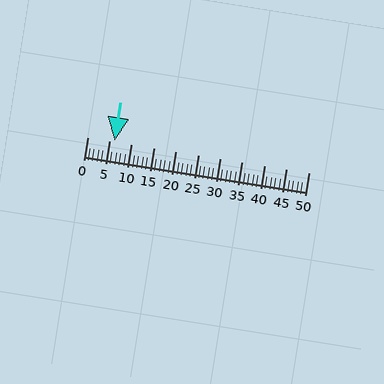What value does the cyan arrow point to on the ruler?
The cyan arrow points to approximately 6.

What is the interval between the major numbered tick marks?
The major tick marks are spaced 5 units apart.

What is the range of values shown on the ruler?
The ruler shows values from 0 to 50.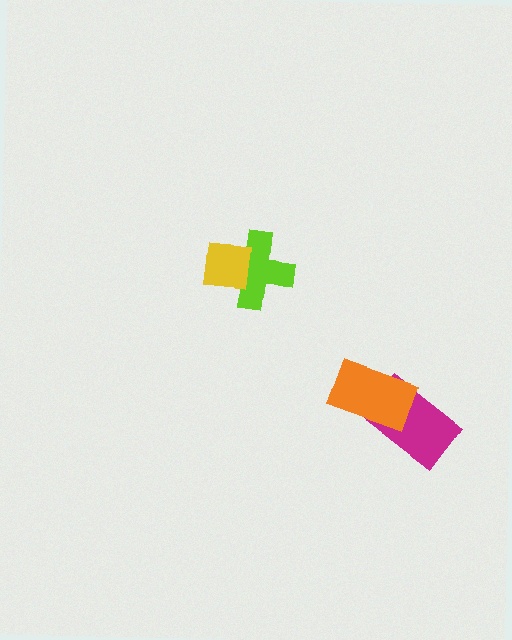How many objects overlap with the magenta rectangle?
1 object overlaps with the magenta rectangle.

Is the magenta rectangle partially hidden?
Yes, it is partially covered by another shape.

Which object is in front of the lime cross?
The yellow square is in front of the lime cross.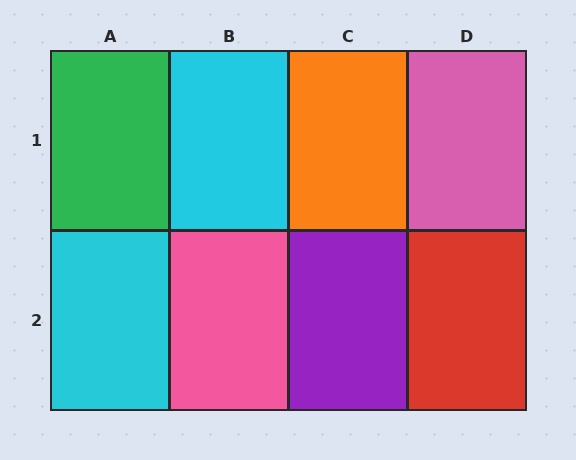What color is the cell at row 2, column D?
Red.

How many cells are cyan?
2 cells are cyan.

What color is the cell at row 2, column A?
Cyan.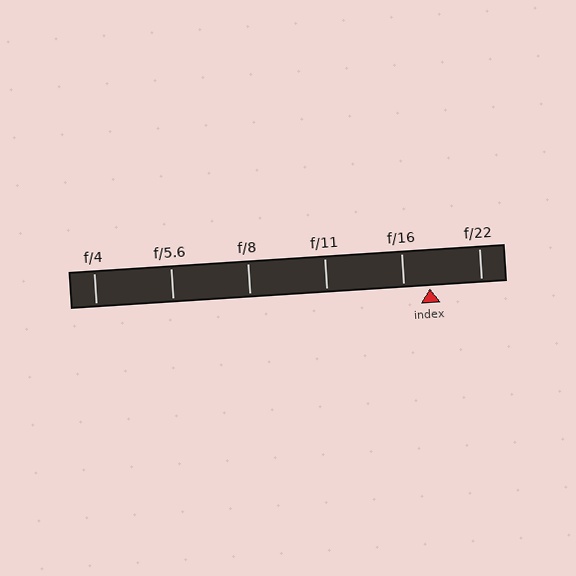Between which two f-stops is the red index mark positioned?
The index mark is between f/16 and f/22.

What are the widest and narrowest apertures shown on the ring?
The widest aperture shown is f/4 and the narrowest is f/22.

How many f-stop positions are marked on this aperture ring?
There are 6 f-stop positions marked.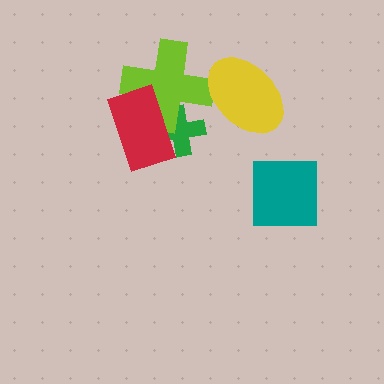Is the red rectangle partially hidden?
No, no other shape covers it.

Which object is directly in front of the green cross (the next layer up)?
The lime cross is directly in front of the green cross.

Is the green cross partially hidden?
Yes, it is partially covered by another shape.